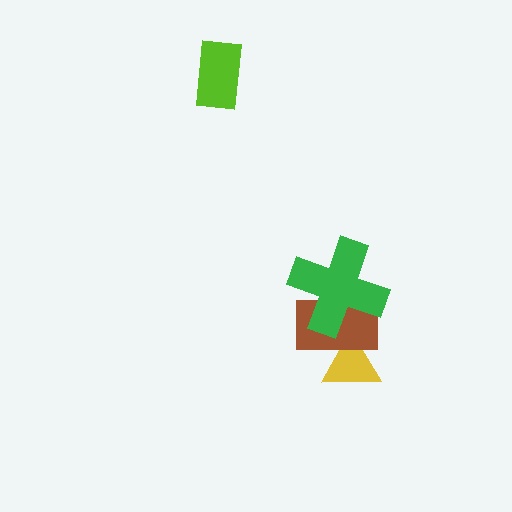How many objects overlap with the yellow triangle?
1 object overlaps with the yellow triangle.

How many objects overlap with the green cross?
1 object overlaps with the green cross.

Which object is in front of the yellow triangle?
The brown rectangle is in front of the yellow triangle.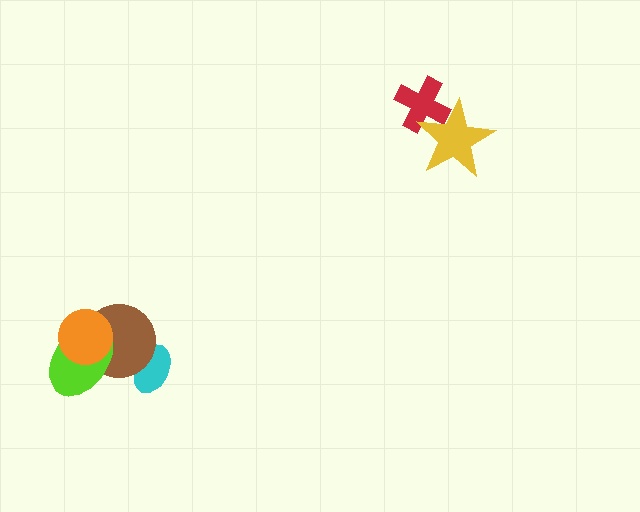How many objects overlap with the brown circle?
3 objects overlap with the brown circle.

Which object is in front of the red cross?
The yellow star is in front of the red cross.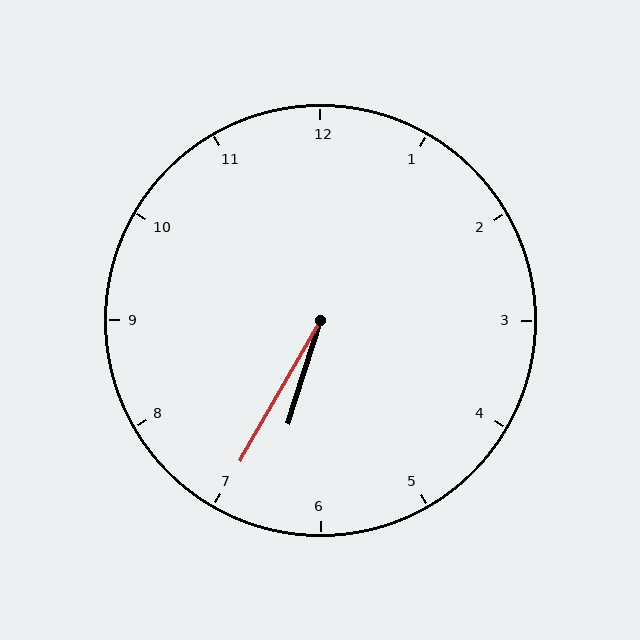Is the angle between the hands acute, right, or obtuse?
It is acute.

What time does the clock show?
6:35.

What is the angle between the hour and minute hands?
Approximately 12 degrees.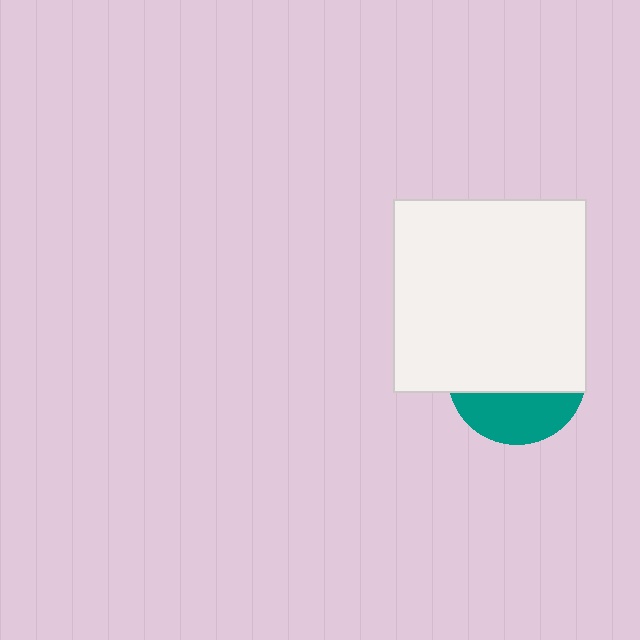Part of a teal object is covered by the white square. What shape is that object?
It is a circle.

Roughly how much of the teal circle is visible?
A small part of it is visible (roughly 34%).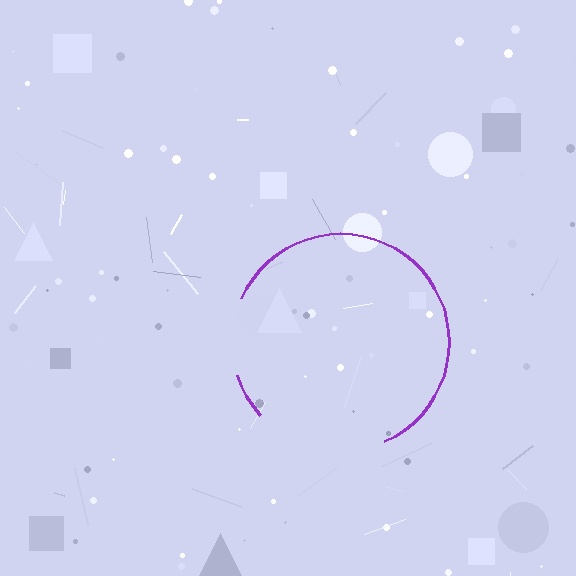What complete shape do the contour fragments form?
The contour fragments form a circle.